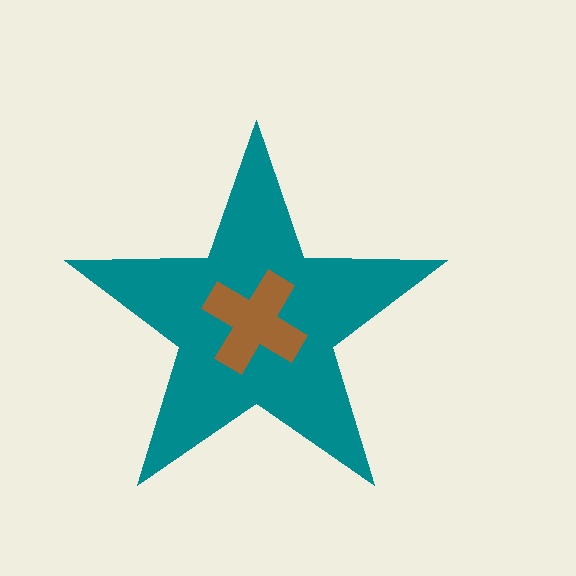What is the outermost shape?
The teal star.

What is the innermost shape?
The brown cross.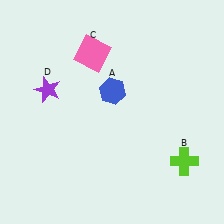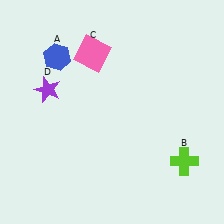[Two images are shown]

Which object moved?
The blue hexagon (A) moved left.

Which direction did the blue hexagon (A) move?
The blue hexagon (A) moved left.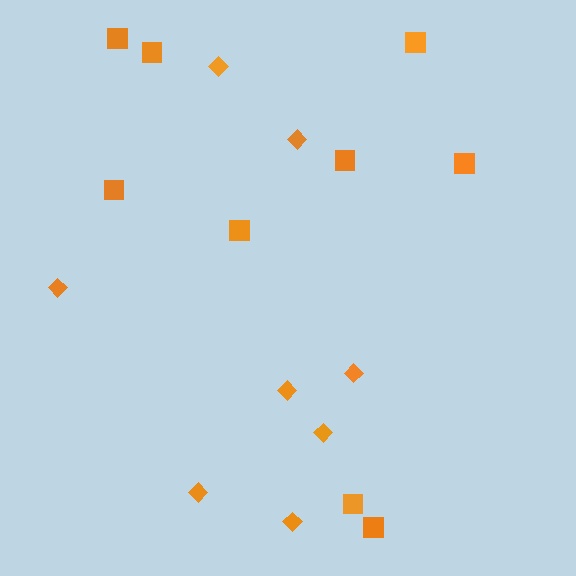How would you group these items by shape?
There are 2 groups: one group of squares (9) and one group of diamonds (8).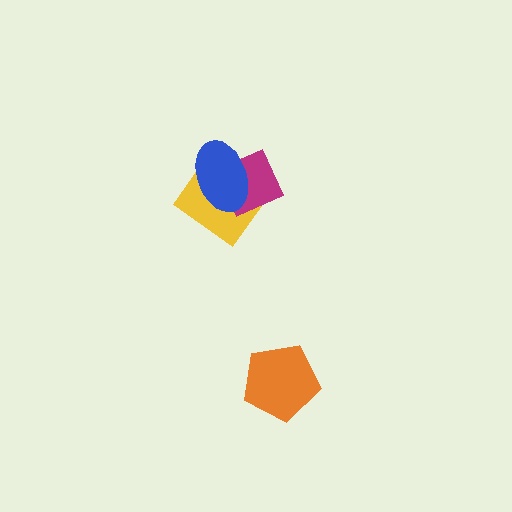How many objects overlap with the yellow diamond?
2 objects overlap with the yellow diamond.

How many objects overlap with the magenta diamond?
2 objects overlap with the magenta diamond.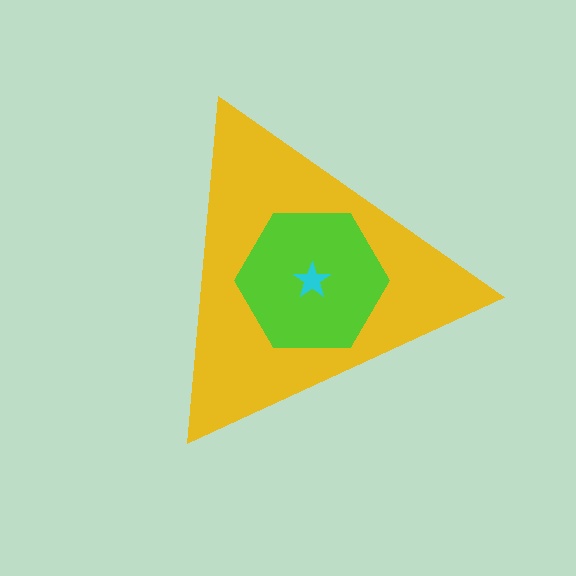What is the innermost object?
The cyan star.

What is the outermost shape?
The yellow triangle.